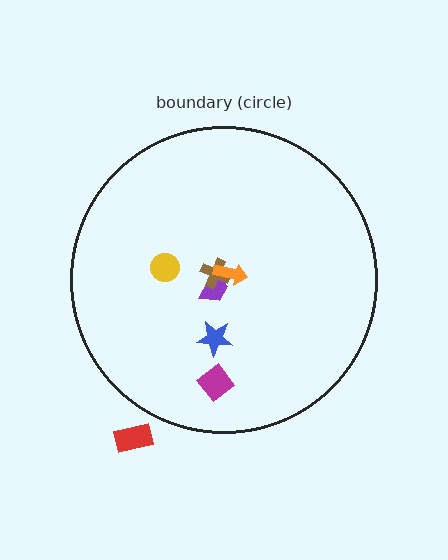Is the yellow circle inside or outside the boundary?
Inside.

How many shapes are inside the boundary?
6 inside, 1 outside.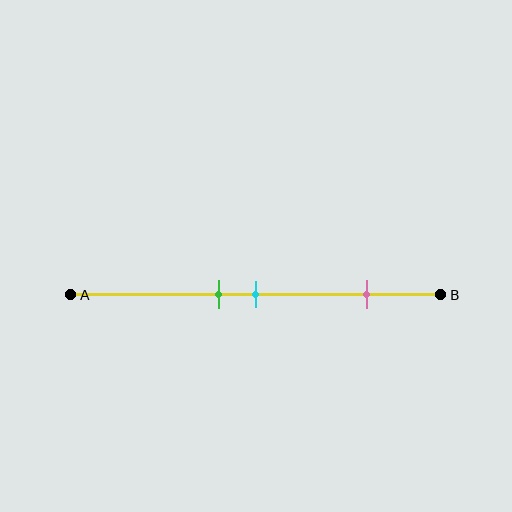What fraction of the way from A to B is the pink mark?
The pink mark is approximately 80% (0.8) of the way from A to B.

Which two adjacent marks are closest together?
The green and cyan marks are the closest adjacent pair.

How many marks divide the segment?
There are 3 marks dividing the segment.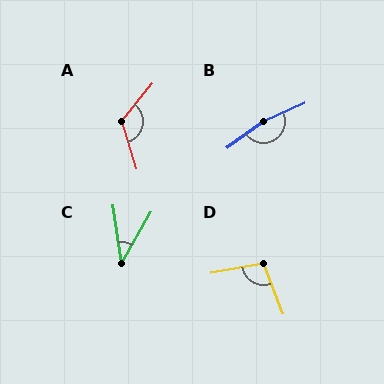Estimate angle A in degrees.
Approximately 124 degrees.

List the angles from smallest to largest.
C (39°), D (101°), A (124°), B (168°).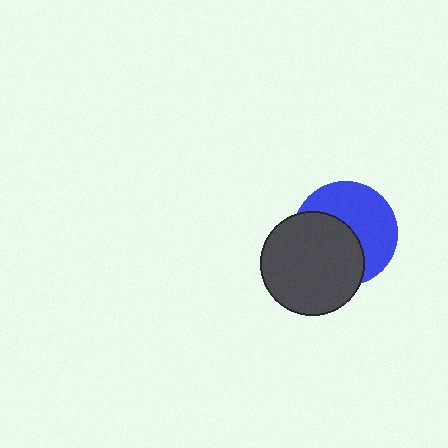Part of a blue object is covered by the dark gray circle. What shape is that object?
It is a circle.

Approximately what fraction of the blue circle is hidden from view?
Roughly 48% of the blue circle is hidden behind the dark gray circle.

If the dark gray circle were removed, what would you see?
You would see the complete blue circle.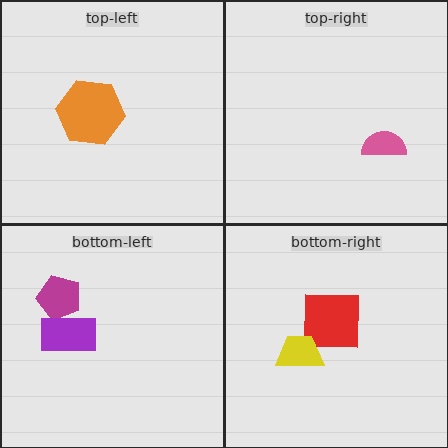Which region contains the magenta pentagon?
The bottom-left region.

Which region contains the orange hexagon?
The top-left region.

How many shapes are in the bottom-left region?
2.